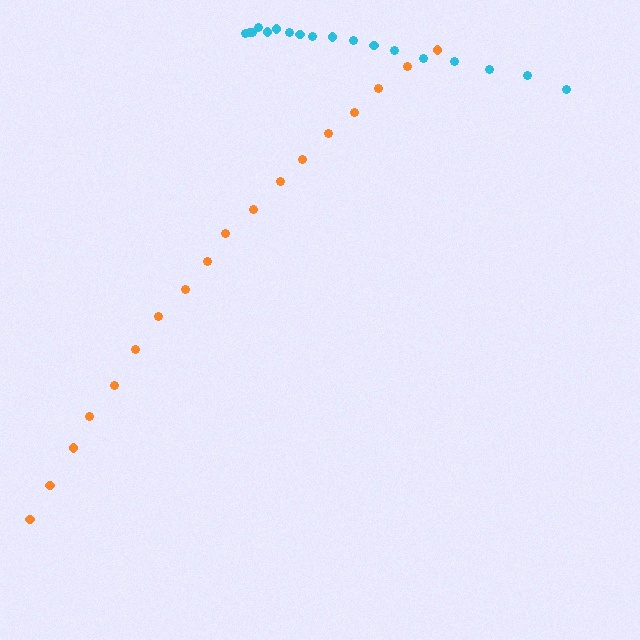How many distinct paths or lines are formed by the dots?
There are 2 distinct paths.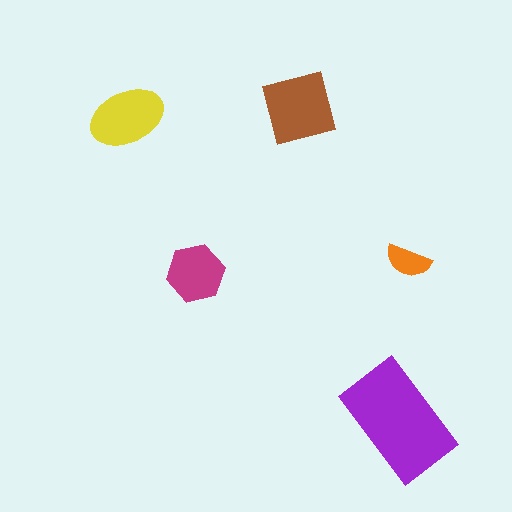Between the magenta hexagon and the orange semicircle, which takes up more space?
The magenta hexagon.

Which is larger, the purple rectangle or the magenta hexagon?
The purple rectangle.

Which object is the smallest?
The orange semicircle.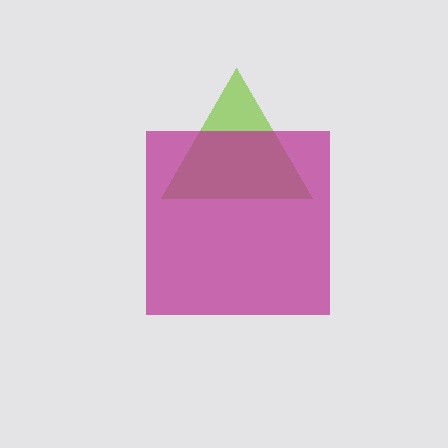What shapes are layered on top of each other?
The layered shapes are: a lime triangle, a magenta square.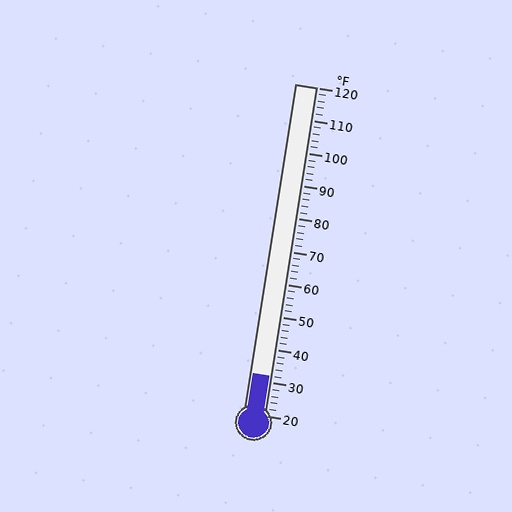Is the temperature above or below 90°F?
The temperature is below 90°F.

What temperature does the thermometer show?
The thermometer shows approximately 32°F.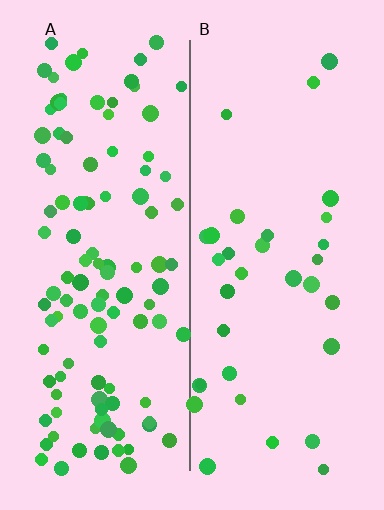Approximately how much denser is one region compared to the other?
Approximately 3.2× — region A over region B.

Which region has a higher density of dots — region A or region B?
A (the left).